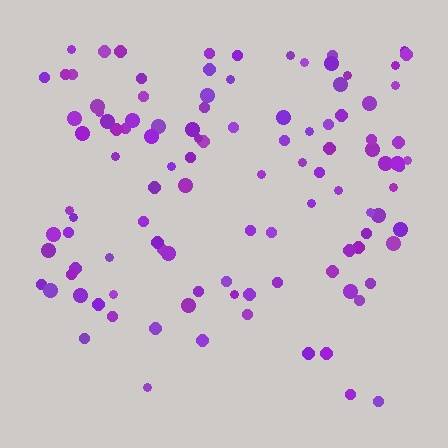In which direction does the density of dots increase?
From bottom to top, with the top side densest.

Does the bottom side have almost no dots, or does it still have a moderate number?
Still a moderate number, just noticeably fewer than the top.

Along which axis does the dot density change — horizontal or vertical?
Vertical.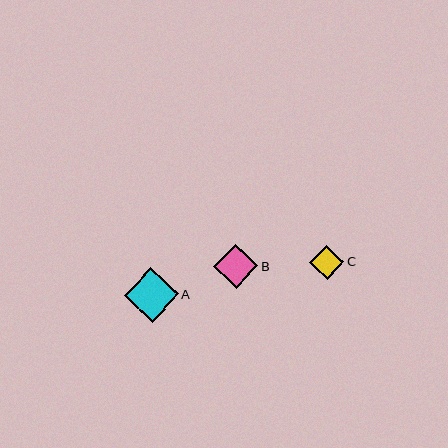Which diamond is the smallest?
Diamond C is the smallest with a size of approximately 34 pixels.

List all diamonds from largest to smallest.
From largest to smallest: A, B, C.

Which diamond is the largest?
Diamond A is the largest with a size of approximately 54 pixels.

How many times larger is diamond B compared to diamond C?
Diamond B is approximately 1.3 times the size of diamond C.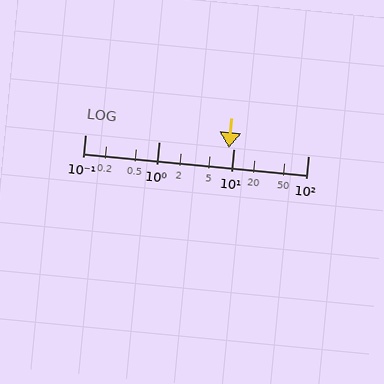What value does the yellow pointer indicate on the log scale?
The pointer indicates approximately 8.5.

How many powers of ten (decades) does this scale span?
The scale spans 3 decades, from 0.1 to 100.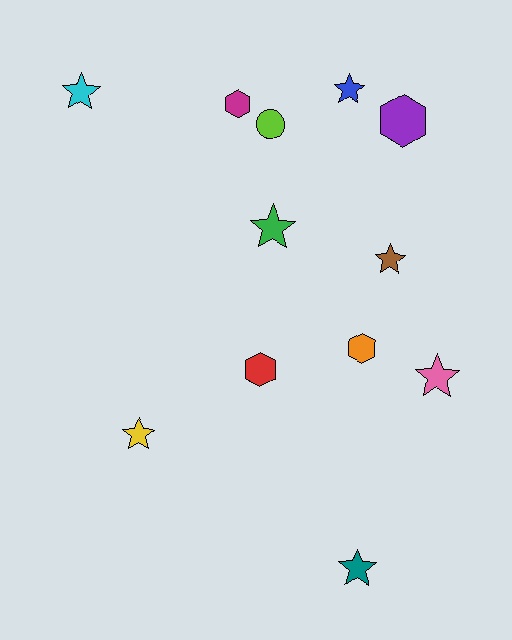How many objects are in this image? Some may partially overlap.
There are 12 objects.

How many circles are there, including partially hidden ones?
There is 1 circle.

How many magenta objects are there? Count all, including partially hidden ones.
There is 1 magenta object.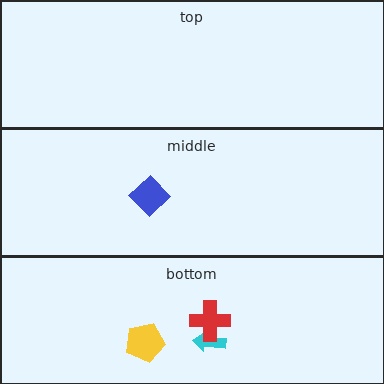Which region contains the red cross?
The bottom region.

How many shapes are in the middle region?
1.